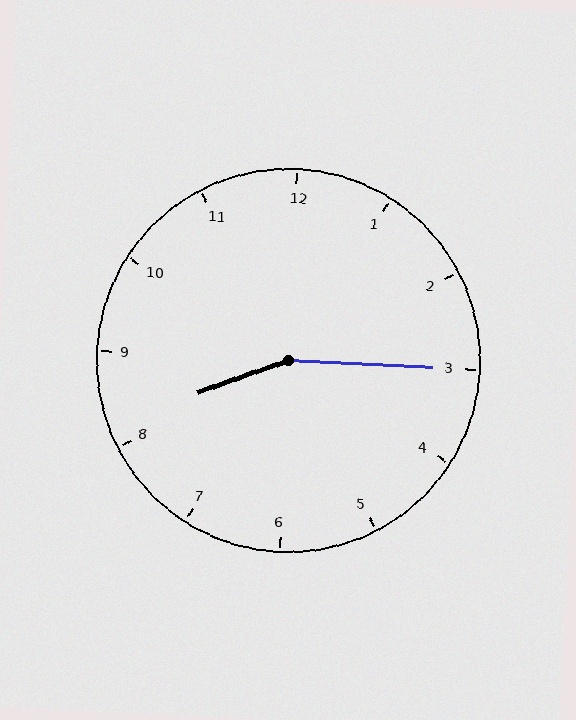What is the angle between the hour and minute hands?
Approximately 158 degrees.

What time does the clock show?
8:15.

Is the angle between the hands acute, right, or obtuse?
It is obtuse.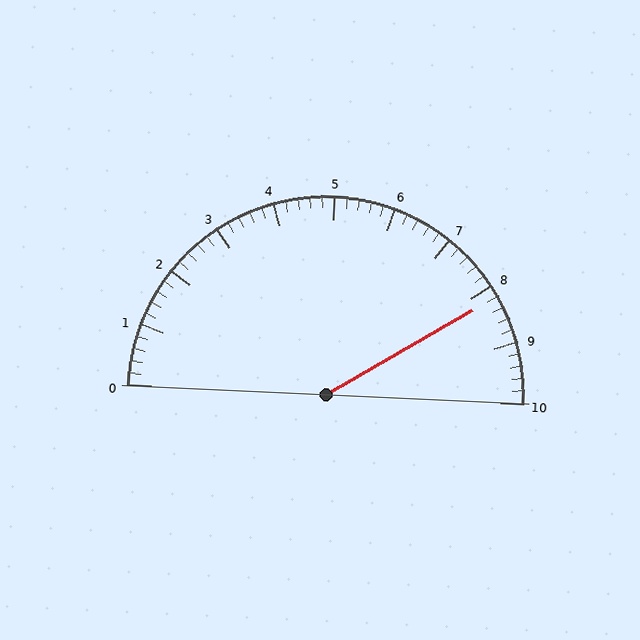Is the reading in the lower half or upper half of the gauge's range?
The reading is in the upper half of the range (0 to 10).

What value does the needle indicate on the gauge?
The needle indicates approximately 8.2.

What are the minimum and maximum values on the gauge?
The gauge ranges from 0 to 10.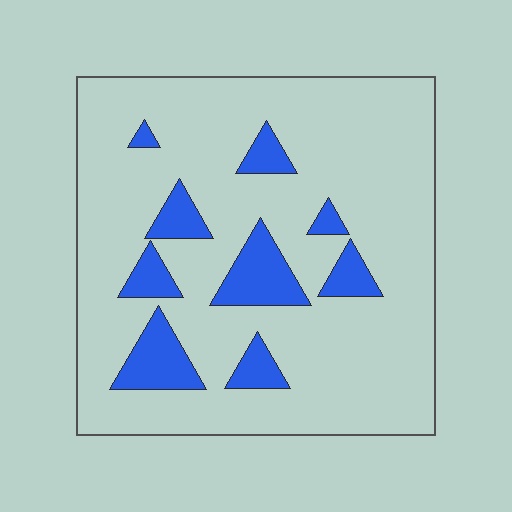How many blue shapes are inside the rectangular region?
9.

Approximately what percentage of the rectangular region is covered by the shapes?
Approximately 15%.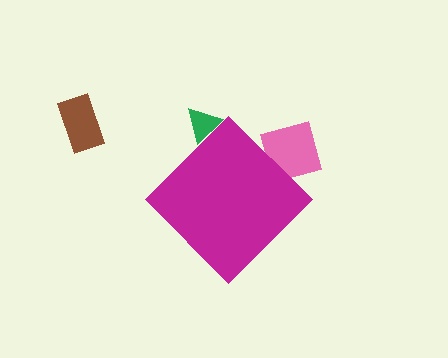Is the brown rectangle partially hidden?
No, the brown rectangle is fully visible.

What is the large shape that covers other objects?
A magenta diamond.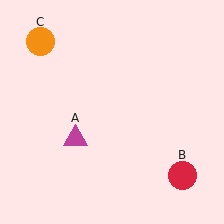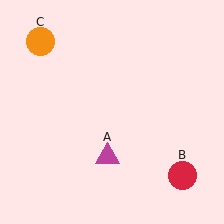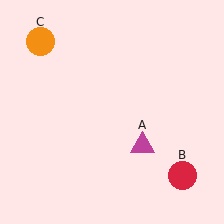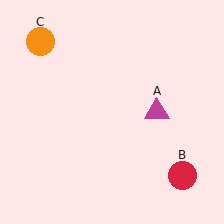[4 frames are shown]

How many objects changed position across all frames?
1 object changed position: magenta triangle (object A).